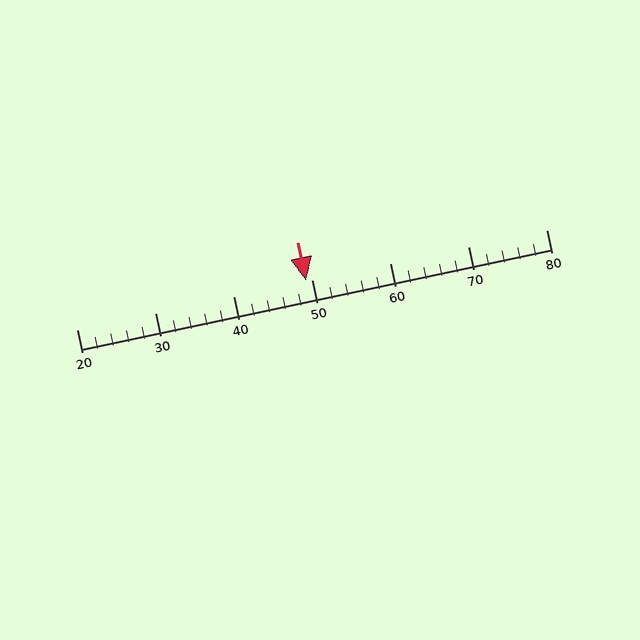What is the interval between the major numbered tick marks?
The major tick marks are spaced 10 units apart.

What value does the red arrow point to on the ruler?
The red arrow points to approximately 49.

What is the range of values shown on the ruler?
The ruler shows values from 20 to 80.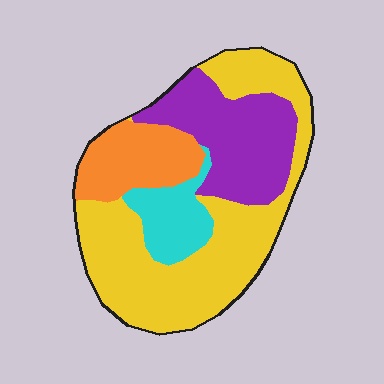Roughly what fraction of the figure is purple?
Purple covers around 25% of the figure.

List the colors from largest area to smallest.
From largest to smallest: yellow, purple, orange, cyan.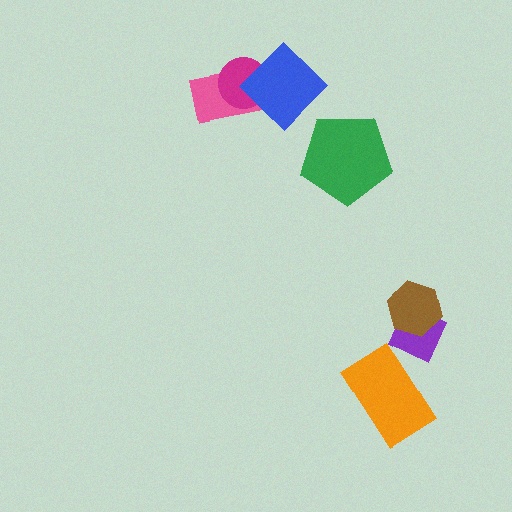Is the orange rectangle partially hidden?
Yes, it is partially covered by another shape.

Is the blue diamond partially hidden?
No, no other shape covers it.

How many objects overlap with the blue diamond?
2 objects overlap with the blue diamond.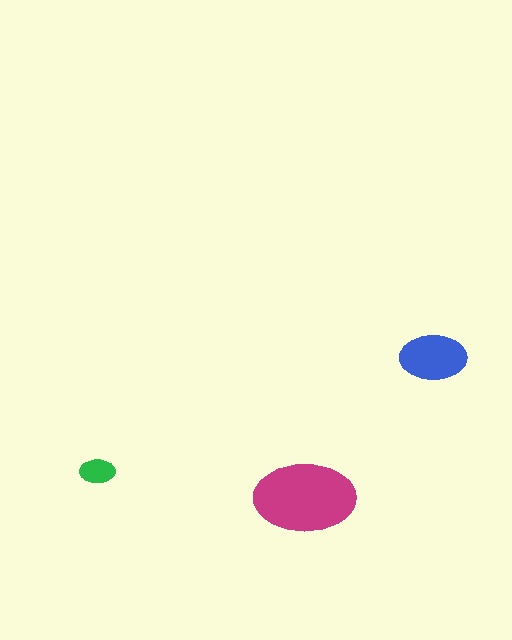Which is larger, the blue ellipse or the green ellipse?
The blue one.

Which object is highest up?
The blue ellipse is topmost.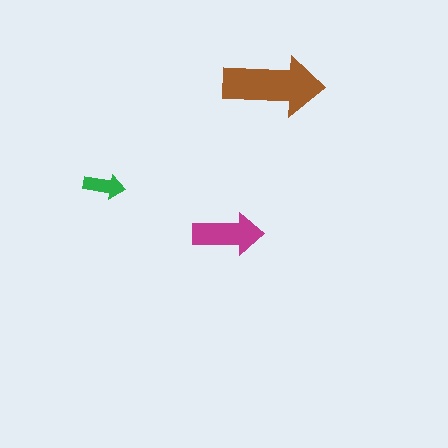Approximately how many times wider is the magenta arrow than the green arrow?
About 1.5 times wider.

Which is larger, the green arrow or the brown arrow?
The brown one.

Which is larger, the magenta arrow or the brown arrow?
The brown one.